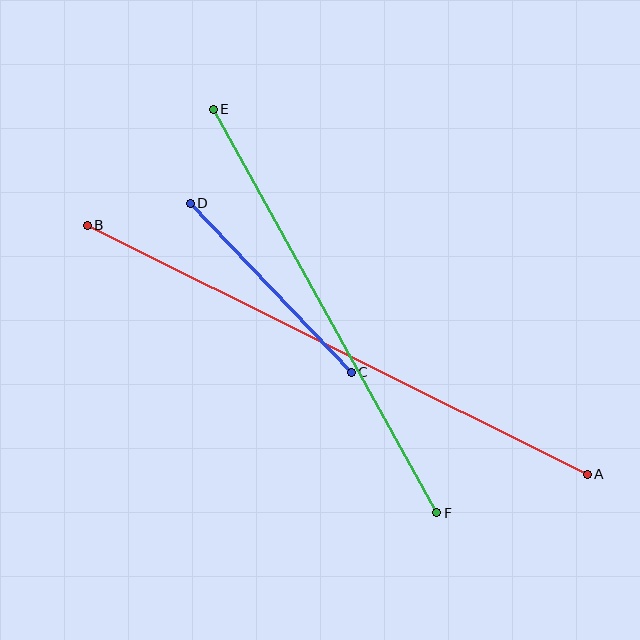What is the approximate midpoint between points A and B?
The midpoint is at approximately (337, 350) pixels.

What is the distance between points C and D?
The distance is approximately 234 pixels.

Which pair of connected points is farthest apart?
Points A and B are farthest apart.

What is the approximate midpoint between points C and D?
The midpoint is at approximately (271, 288) pixels.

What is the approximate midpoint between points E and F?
The midpoint is at approximately (325, 311) pixels.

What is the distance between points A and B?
The distance is approximately 559 pixels.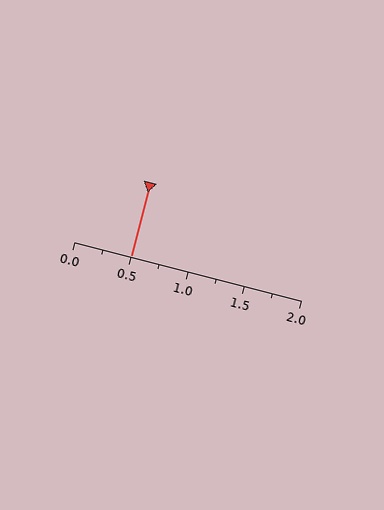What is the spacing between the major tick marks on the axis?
The major ticks are spaced 0.5 apart.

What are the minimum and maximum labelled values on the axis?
The axis runs from 0.0 to 2.0.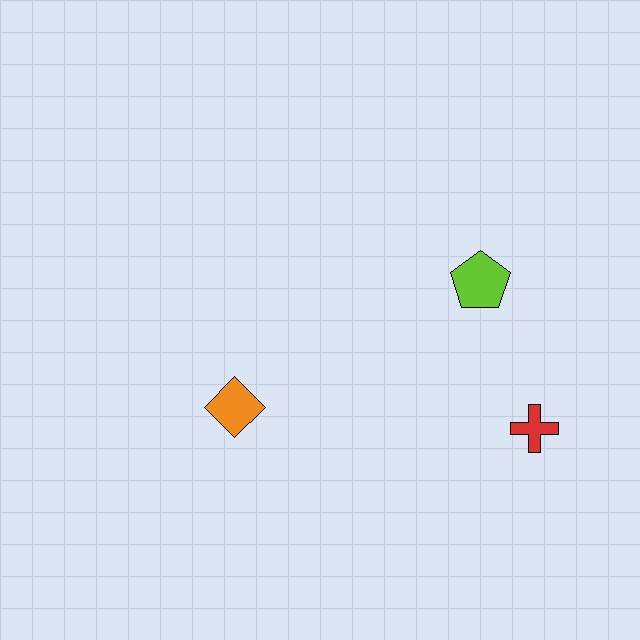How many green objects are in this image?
There are no green objects.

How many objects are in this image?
There are 3 objects.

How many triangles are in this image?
There are no triangles.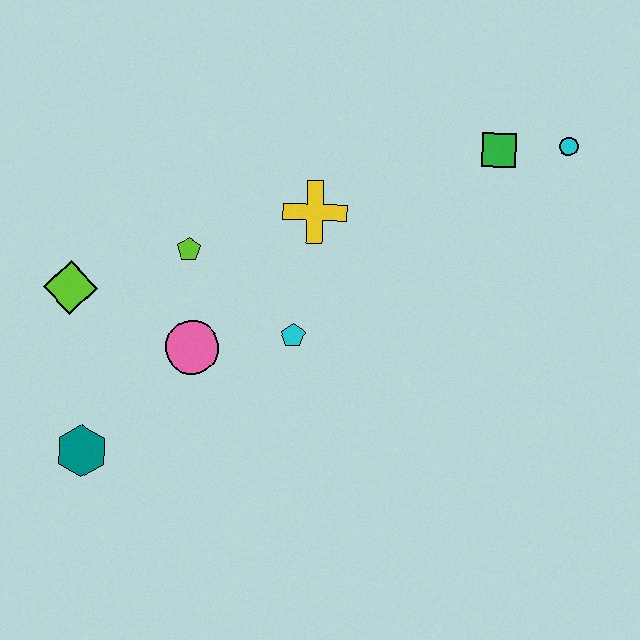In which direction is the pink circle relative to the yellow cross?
The pink circle is below the yellow cross.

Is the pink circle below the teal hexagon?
No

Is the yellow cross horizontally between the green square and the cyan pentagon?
Yes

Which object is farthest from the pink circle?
The cyan circle is farthest from the pink circle.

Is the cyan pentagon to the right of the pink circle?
Yes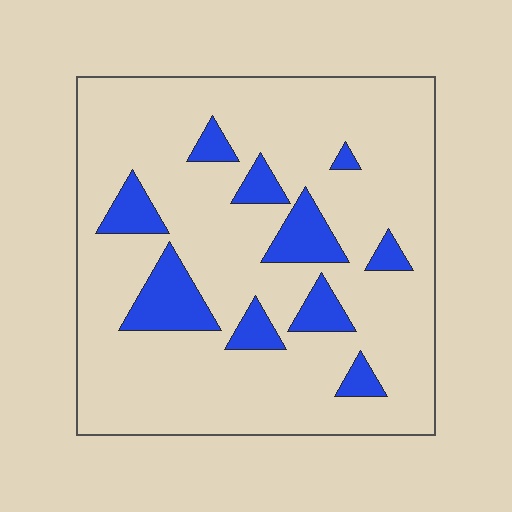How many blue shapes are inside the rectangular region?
10.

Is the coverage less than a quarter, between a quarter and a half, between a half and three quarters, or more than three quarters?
Less than a quarter.